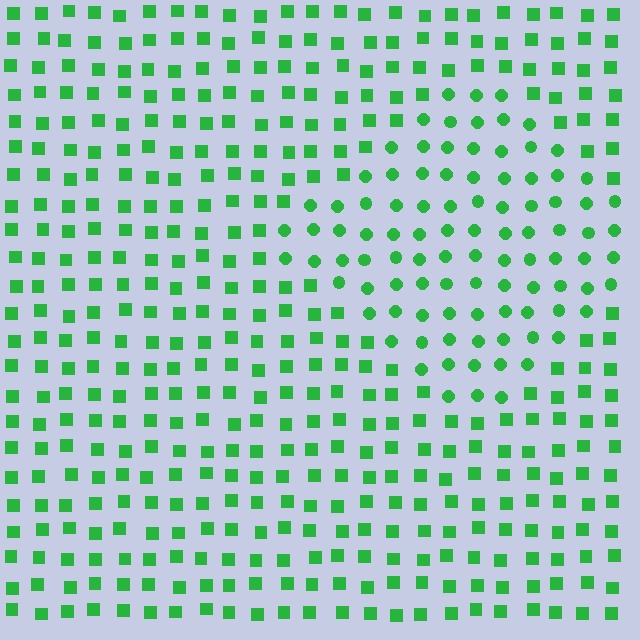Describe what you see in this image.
The image is filled with small green elements arranged in a uniform grid. A diamond-shaped region contains circles, while the surrounding area contains squares. The boundary is defined purely by the change in element shape.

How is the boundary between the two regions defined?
The boundary is defined by a change in element shape: circles inside vs. squares outside. All elements share the same color and spacing.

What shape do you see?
I see a diamond.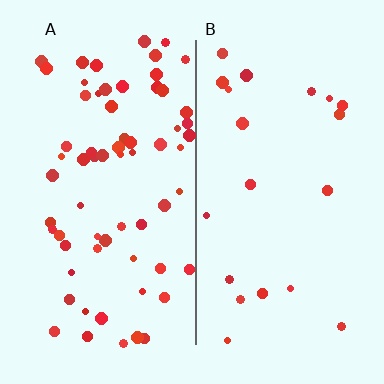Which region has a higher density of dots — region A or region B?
A (the left).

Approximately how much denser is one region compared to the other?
Approximately 3.2× — region A over region B.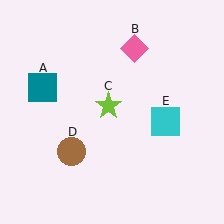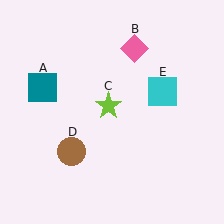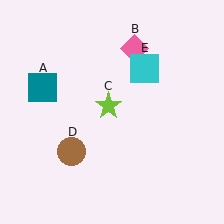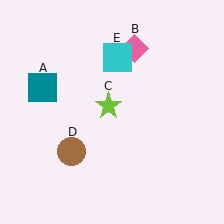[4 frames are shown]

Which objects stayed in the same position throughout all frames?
Teal square (object A) and pink diamond (object B) and lime star (object C) and brown circle (object D) remained stationary.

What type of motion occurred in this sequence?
The cyan square (object E) rotated counterclockwise around the center of the scene.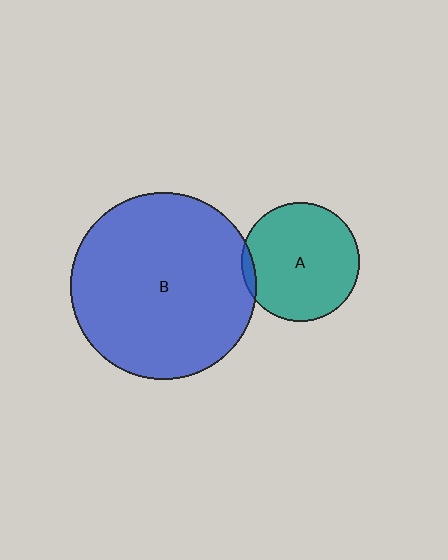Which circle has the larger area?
Circle B (blue).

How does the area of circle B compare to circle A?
Approximately 2.5 times.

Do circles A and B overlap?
Yes.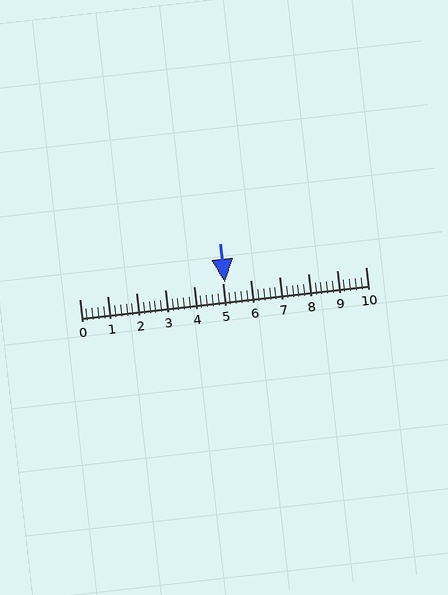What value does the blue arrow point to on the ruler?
The blue arrow points to approximately 5.1.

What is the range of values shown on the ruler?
The ruler shows values from 0 to 10.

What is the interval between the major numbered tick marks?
The major tick marks are spaced 1 units apart.